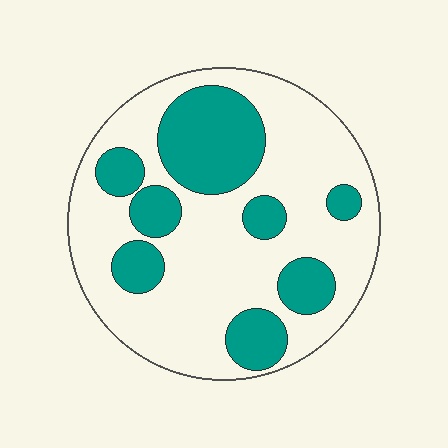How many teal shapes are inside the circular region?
8.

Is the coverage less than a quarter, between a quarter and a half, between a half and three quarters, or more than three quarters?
Between a quarter and a half.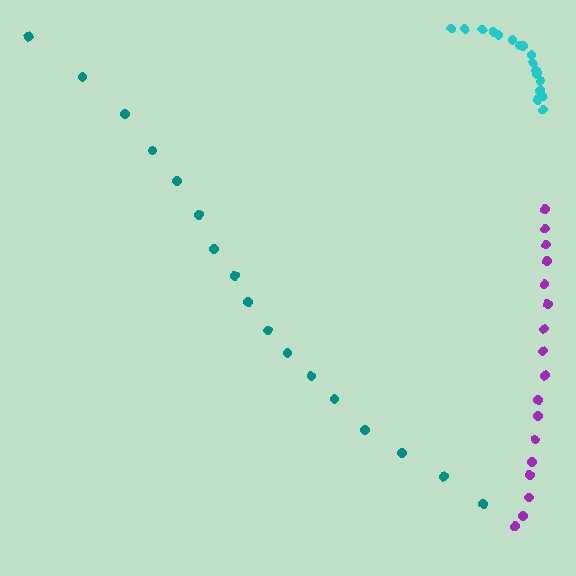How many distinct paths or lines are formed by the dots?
There are 3 distinct paths.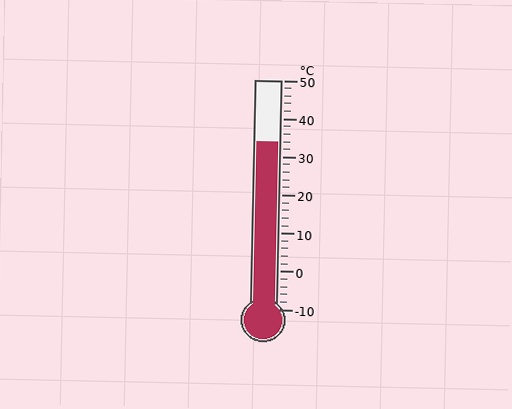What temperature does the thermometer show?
The thermometer shows approximately 34°C.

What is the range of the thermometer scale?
The thermometer scale ranges from -10°C to 50°C.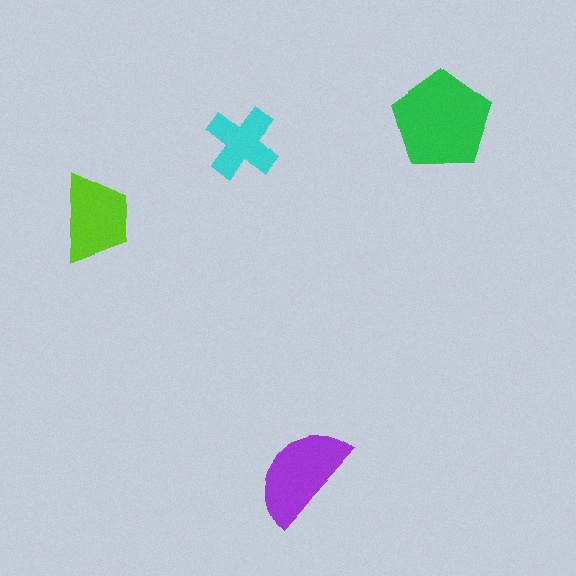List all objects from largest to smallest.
The green pentagon, the purple semicircle, the lime trapezoid, the cyan cross.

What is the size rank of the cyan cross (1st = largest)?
4th.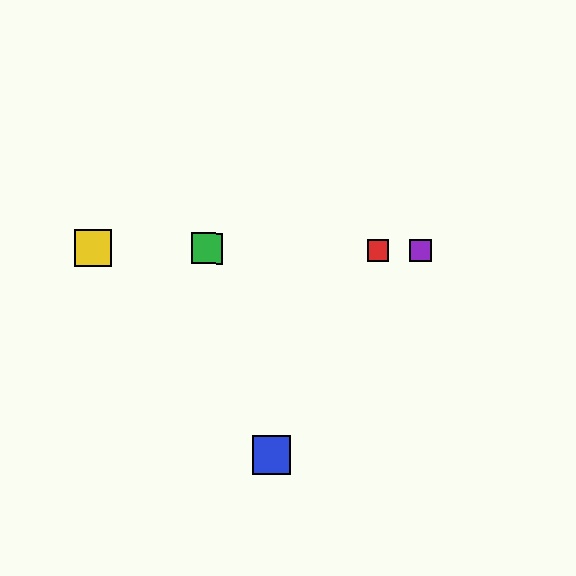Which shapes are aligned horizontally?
The red square, the green square, the yellow square, the purple square are aligned horizontally.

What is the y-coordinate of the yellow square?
The yellow square is at y≈248.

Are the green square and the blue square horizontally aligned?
No, the green square is at y≈249 and the blue square is at y≈455.